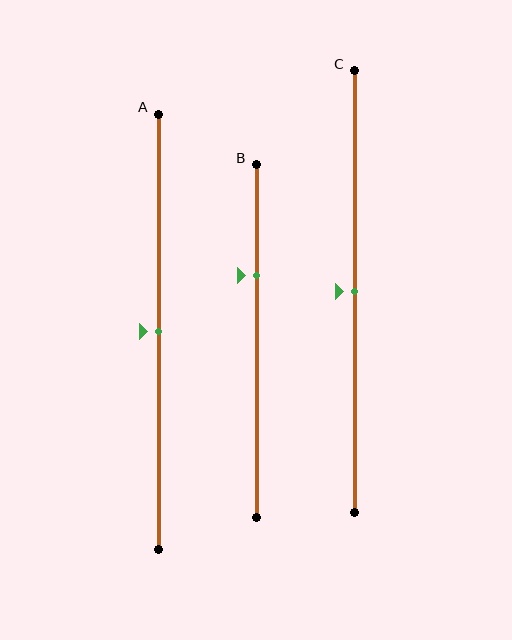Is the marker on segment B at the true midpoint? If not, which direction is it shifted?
No, the marker on segment B is shifted upward by about 19% of the segment length.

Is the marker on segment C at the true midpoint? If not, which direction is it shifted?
Yes, the marker on segment C is at the true midpoint.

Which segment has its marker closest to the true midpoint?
Segment A has its marker closest to the true midpoint.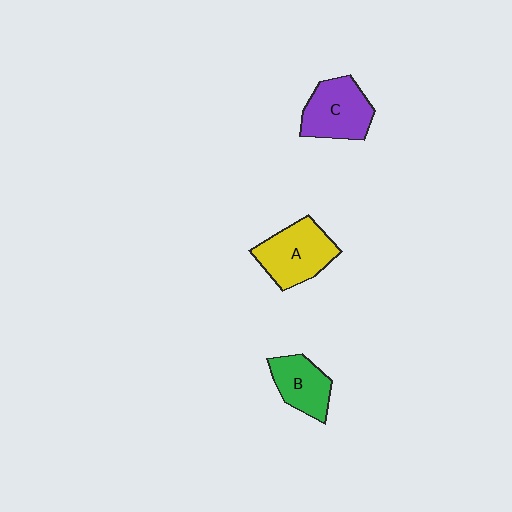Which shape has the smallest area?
Shape B (green).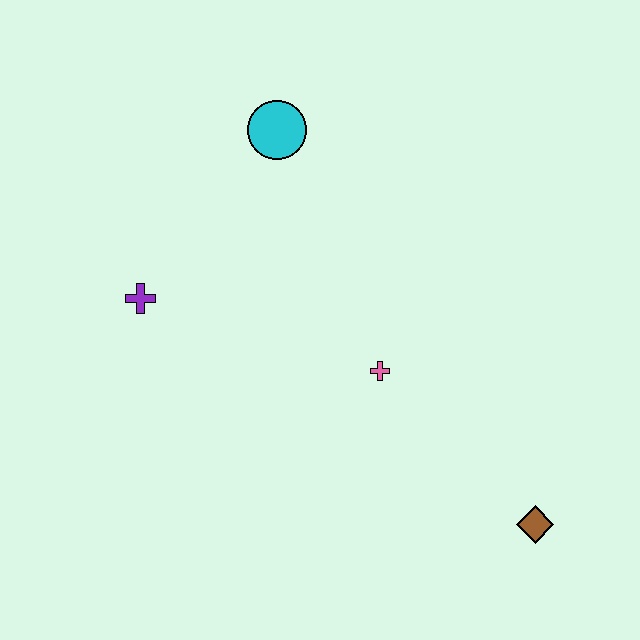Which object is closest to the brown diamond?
The pink cross is closest to the brown diamond.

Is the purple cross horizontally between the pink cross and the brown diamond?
No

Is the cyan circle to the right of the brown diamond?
No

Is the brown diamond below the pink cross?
Yes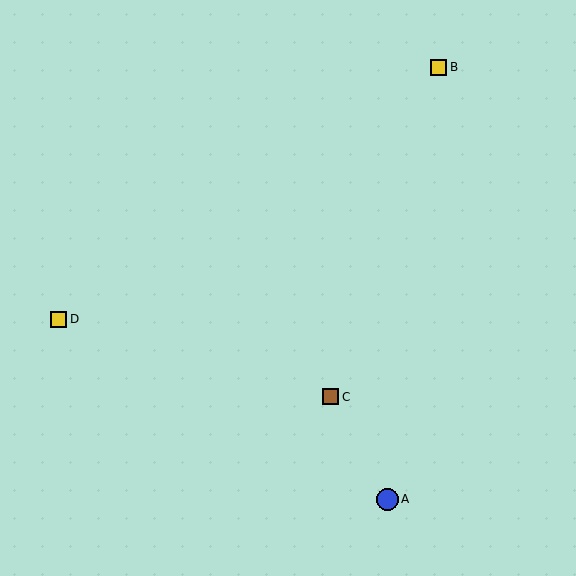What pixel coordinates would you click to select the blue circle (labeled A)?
Click at (387, 499) to select the blue circle A.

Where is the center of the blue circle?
The center of the blue circle is at (387, 499).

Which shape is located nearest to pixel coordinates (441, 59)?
The yellow square (labeled B) at (439, 67) is nearest to that location.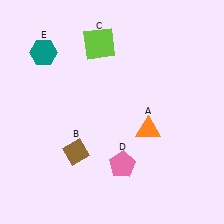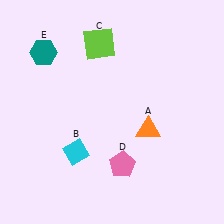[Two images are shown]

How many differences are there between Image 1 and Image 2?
There is 1 difference between the two images.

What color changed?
The diamond (B) changed from brown in Image 1 to cyan in Image 2.